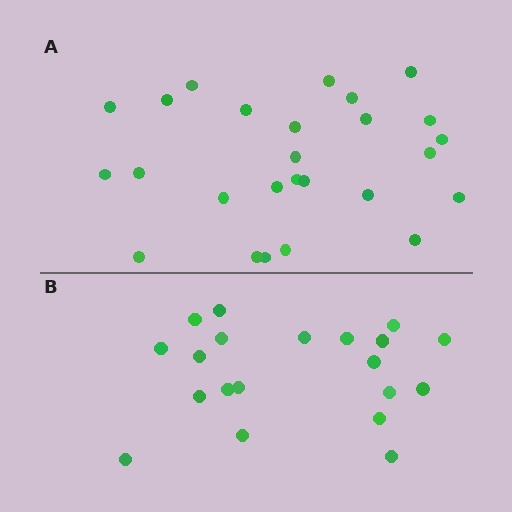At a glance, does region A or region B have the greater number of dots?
Region A (the top region) has more dots.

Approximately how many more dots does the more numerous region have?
Region A has about 6 more dots than region B.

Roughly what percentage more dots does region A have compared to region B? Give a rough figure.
About 30% more.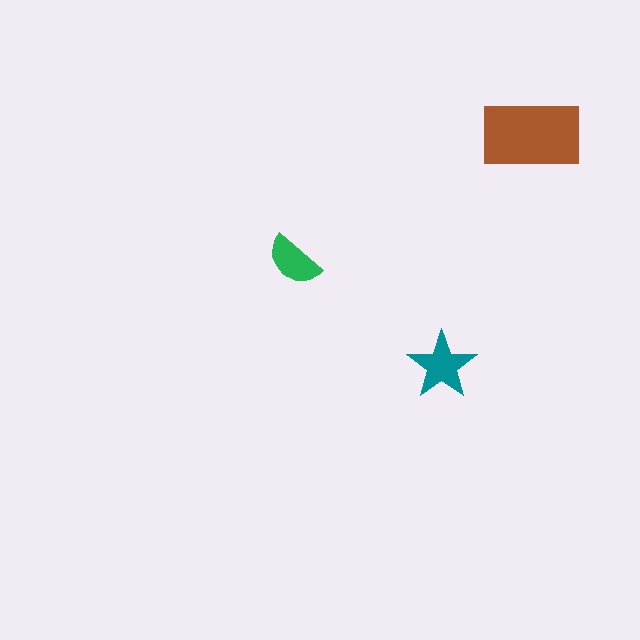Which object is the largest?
The brown rectangle.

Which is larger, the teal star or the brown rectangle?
The brown rectangle.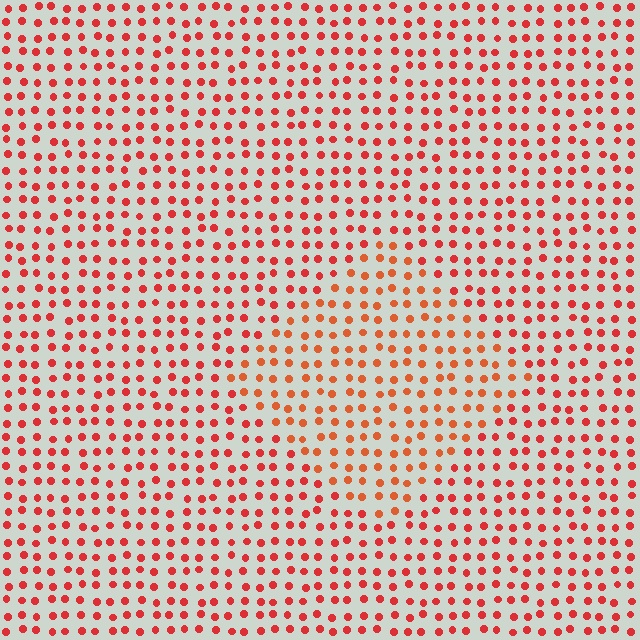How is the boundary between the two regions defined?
The boundary is defined purely by a slight shift in hue (about 18 degrees). Spacing, size, and orientation are identical on both sides.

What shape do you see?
I see a diamond.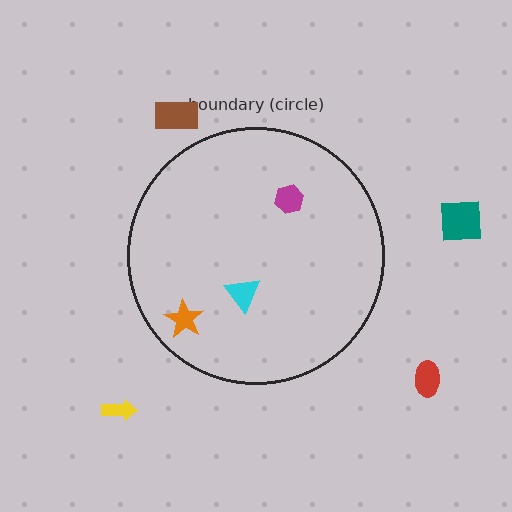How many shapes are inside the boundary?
3 inside, 4 outside.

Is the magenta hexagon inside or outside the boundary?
Inside.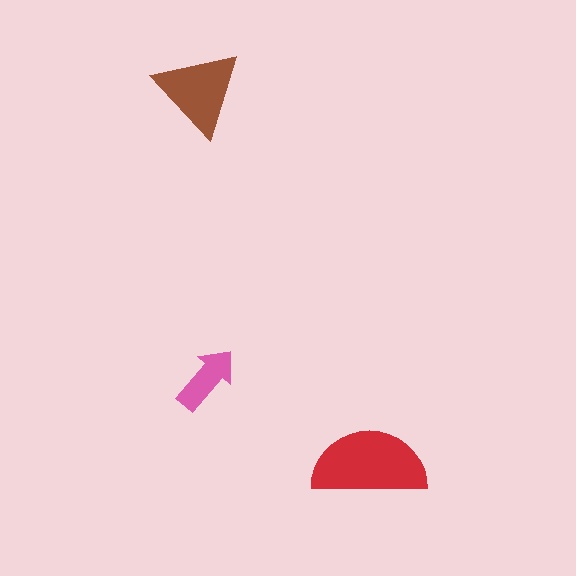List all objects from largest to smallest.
The red semicircle, the brown triangle, the pink arrow.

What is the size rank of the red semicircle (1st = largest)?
1st.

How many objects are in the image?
There are 3 objects in the image.